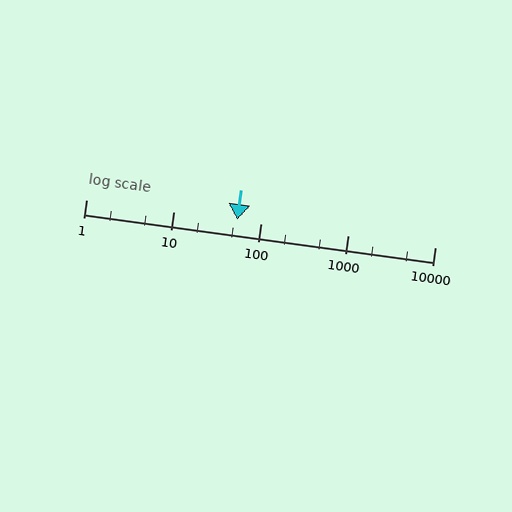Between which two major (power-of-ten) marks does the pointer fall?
The pointer is between 10 and 100.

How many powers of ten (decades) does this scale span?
The scale spans 4 decades, from 1 to 10000.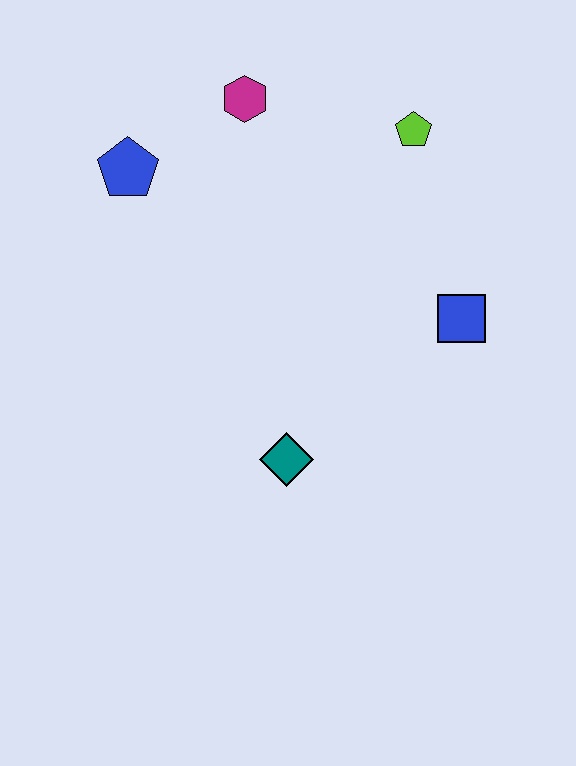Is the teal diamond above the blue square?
No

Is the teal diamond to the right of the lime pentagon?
No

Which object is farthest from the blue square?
The blue pentagon is farthest from the blue square.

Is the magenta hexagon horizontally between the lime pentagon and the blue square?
No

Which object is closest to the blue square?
The lime pentagon is closest to the blue square.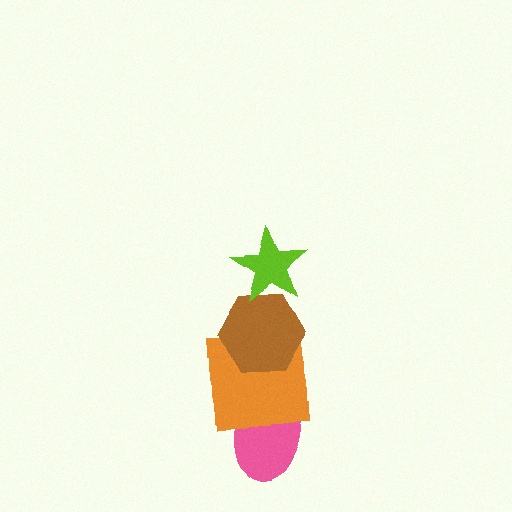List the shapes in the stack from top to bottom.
From top to bottom: the lime star, the brown hexagon, the orange square, the pink ellipse.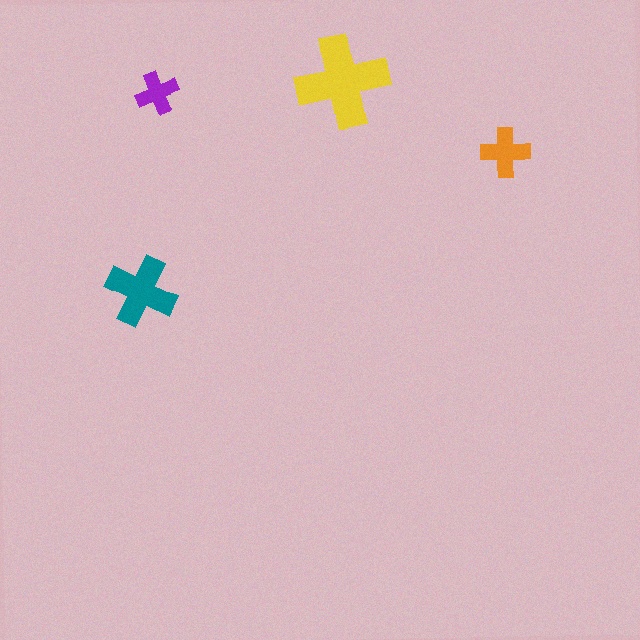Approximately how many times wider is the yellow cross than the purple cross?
About 2 times wider.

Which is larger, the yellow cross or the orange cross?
The yellow one.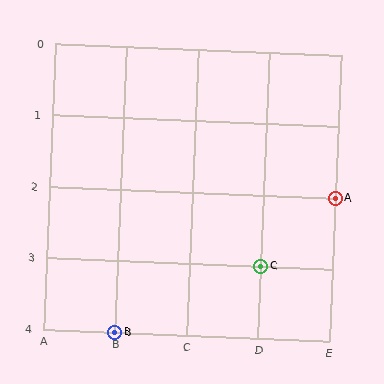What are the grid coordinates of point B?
Point B is at grid coordinates (B, 4).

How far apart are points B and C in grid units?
Points B and C are 2 columns and 1 row apart (about 2.2 grid units diagonally).